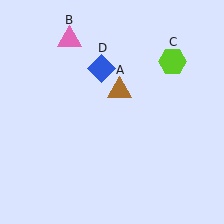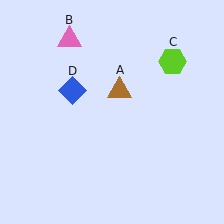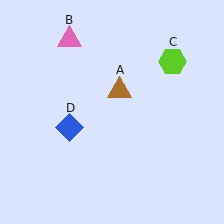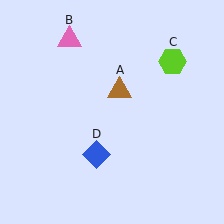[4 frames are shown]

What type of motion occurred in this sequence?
The blue diamond (object D) rotated counterclockwise around the center of the scene.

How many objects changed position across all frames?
1 object changed position: blue diamond (object D).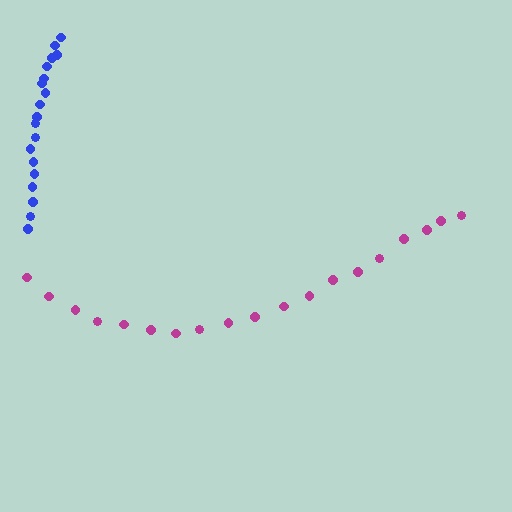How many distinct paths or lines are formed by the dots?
There are 2 distinct paths.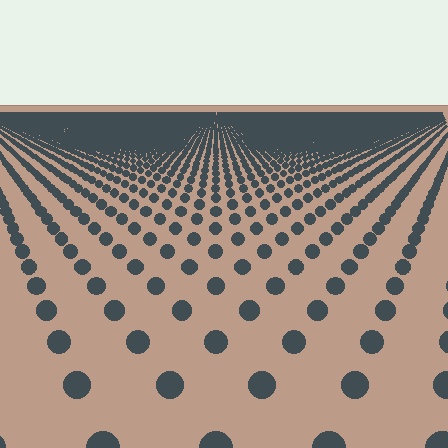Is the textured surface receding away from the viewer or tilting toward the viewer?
The surface is receding away from the viewer. Texture elements get smaller and denser toward the top.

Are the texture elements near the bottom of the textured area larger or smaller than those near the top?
Larger. Near the bottom, elements are closer to the viewer and appear at a bigger on-screen size.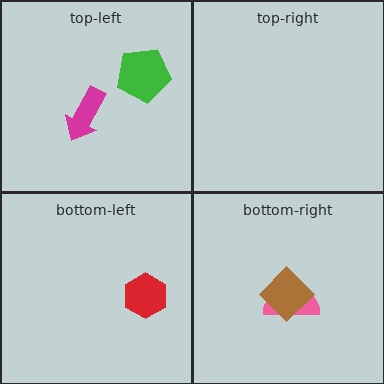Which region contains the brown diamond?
The bottom-right region.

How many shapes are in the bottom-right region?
2.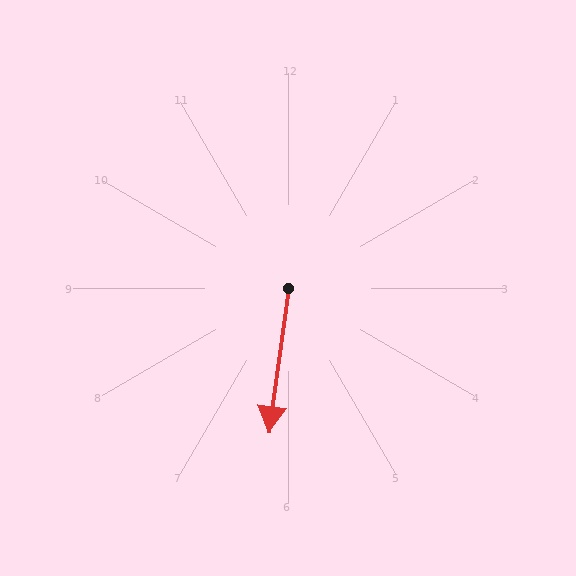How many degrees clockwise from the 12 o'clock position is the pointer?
Approximately 188 degrees.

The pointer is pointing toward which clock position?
Roughly 6 o'clock.